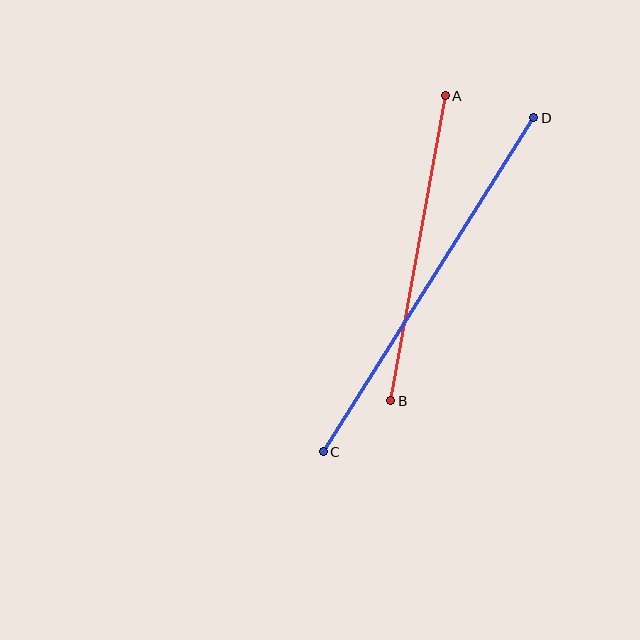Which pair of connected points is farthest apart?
Points C and D are farthest apart.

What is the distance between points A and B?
The distance is approximately 310 pixels.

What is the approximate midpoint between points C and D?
The midpoint is at approximately (428, 285) pixels.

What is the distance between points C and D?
The distance is approximately 394 pixels.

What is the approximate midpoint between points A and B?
The midpoint is at approximately (418, 248) pixels.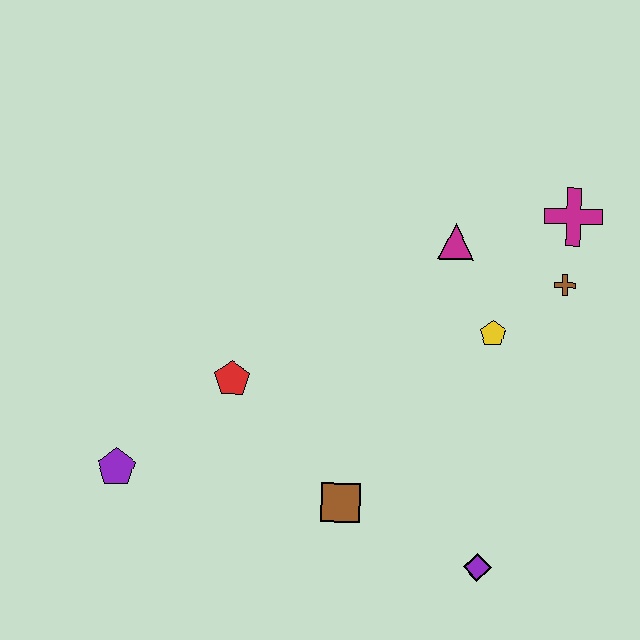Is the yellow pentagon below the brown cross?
Yes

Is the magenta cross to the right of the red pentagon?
Yes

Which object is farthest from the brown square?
The magenta cross is farthest from the brown square.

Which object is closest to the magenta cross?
The brown cross is closest to the magenta cross.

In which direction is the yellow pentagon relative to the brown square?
The yellow pentagon is above the brown square.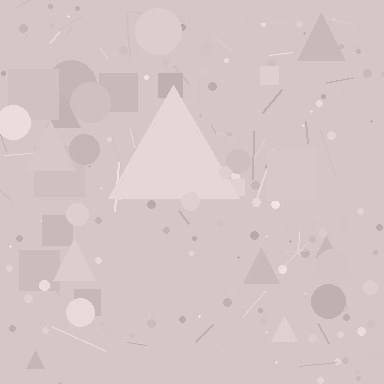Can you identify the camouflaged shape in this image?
The camouflaged shape is a triangle.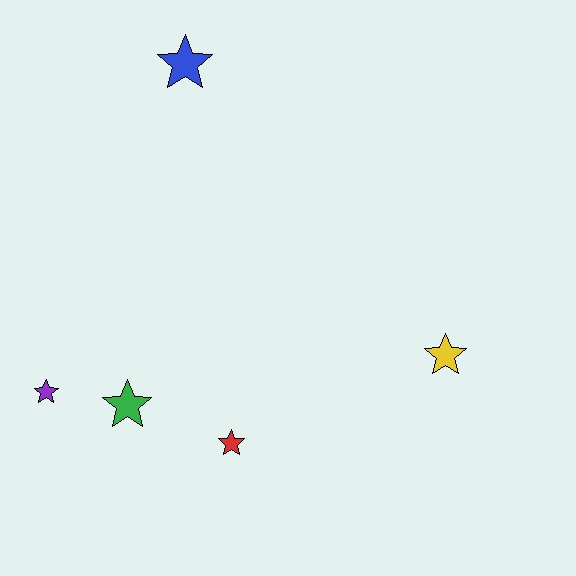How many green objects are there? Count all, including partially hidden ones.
There is 1 green object.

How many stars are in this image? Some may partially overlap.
There are 5 stars.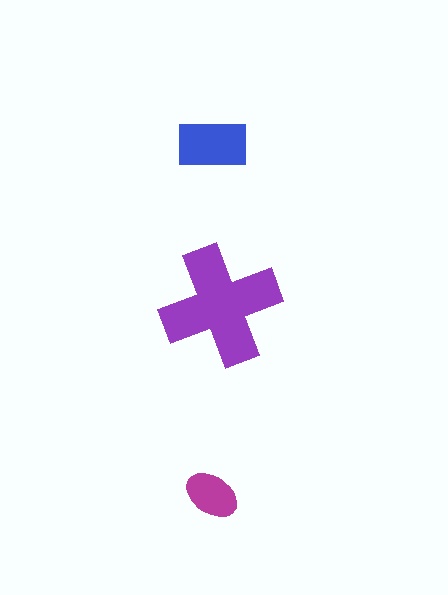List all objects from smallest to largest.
The magenta ellipse, the blue rectangle, the purple cross.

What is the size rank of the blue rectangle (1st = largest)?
2nd.